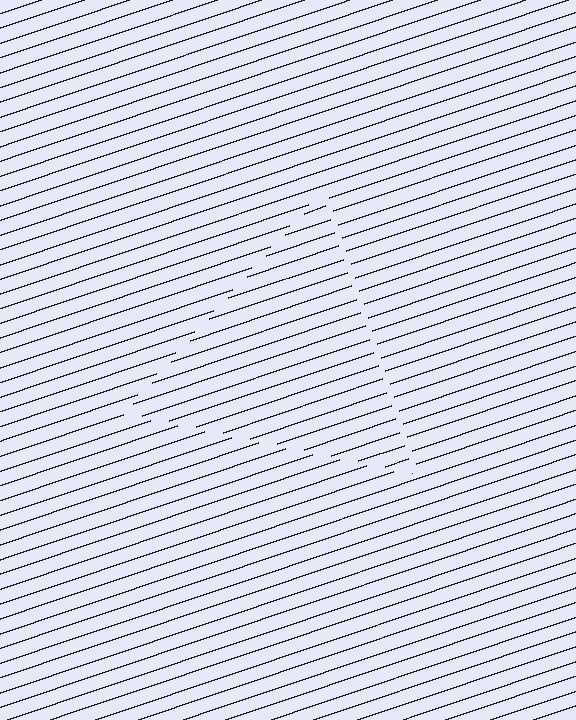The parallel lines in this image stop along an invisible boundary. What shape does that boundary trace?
An illusory triangle. The interior of the shape contains the same grating, shifted by half a period — the contour is defined by the phase discontinuity where line-ends from the inner and outer gratings abut.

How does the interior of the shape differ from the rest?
The interior of the shape contains the same grating, shifted by half a period — the contour is defined by the phase discontinuity where line-ends from the inner and outer gratings abut.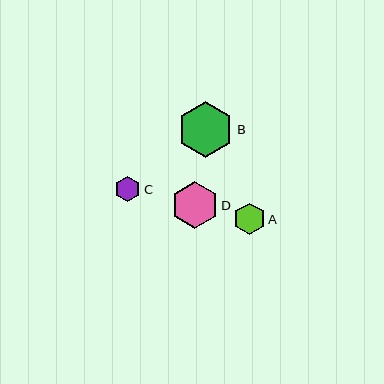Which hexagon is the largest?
Hexagon B is the largest with a size of approximately 56 pixels.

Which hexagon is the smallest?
Hexagon C is the smallest with a size of approximately 26 pixels.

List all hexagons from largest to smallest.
From largest to smallest: B, D, A, C.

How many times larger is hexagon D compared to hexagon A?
Hexagon D is approximately 1.5 times the size of hexagon A.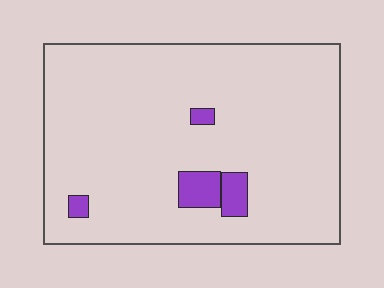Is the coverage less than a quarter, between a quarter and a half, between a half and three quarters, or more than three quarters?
Less than a quarter.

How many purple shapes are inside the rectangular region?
4.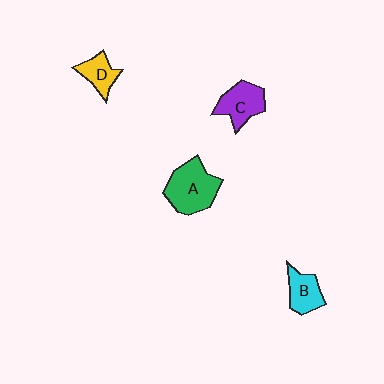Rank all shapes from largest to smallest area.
From largest to smallest: A (green), C (purple), B (cyan), D (yellow).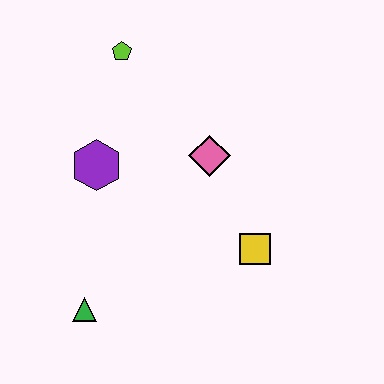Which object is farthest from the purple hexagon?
The yellow square is farthest from the purple hexagon.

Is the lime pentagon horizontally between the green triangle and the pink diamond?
Yes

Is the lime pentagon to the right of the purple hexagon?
Yes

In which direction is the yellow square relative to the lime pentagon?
The yellow square is below the lime pentagon.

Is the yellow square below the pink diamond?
Yes